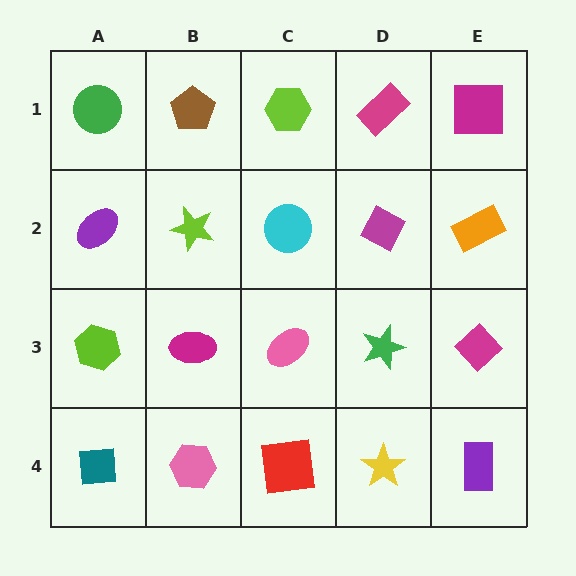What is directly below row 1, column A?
A purple ellipse.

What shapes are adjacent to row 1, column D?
A magenta diamond (row 2, column D), a lime hexagon (row 1, column C), a magenta square (row 1, column E).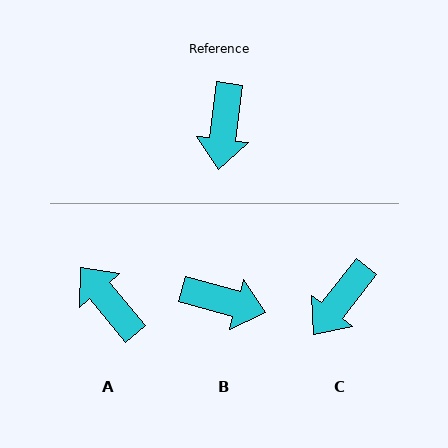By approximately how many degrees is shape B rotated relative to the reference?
Approximately 81 degrees counter-clockwise.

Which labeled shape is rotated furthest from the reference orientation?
A, about 133 degrees away.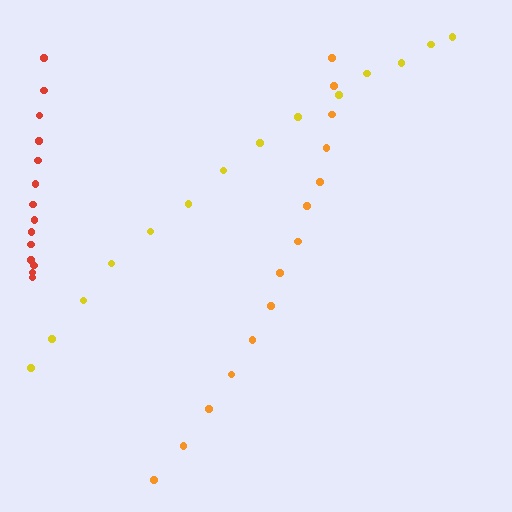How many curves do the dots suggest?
There are 3 distinct paths.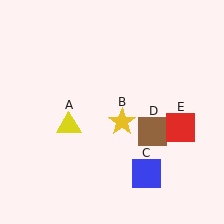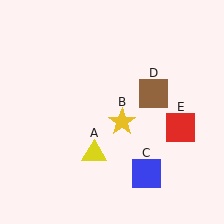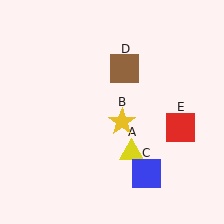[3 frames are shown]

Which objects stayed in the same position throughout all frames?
Yellow star (object B) and blue square (object C) and red square (object E) remained stationary.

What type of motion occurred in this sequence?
The yellow triangle (object A), brown square (object D) rotated counterclockwise around the center of the scene.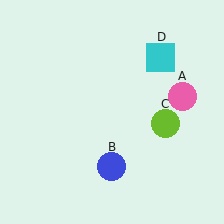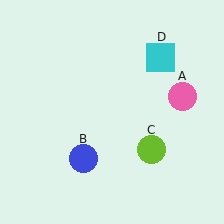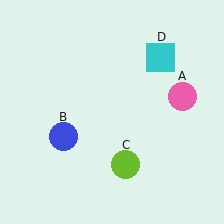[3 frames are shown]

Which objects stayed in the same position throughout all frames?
Pink circle (object A) and cyan square (object D) remained stationary.